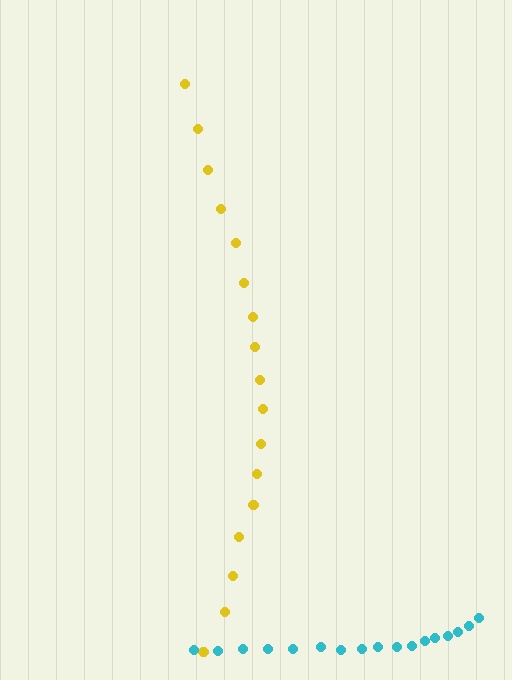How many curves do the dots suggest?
There are 2 distinct paths.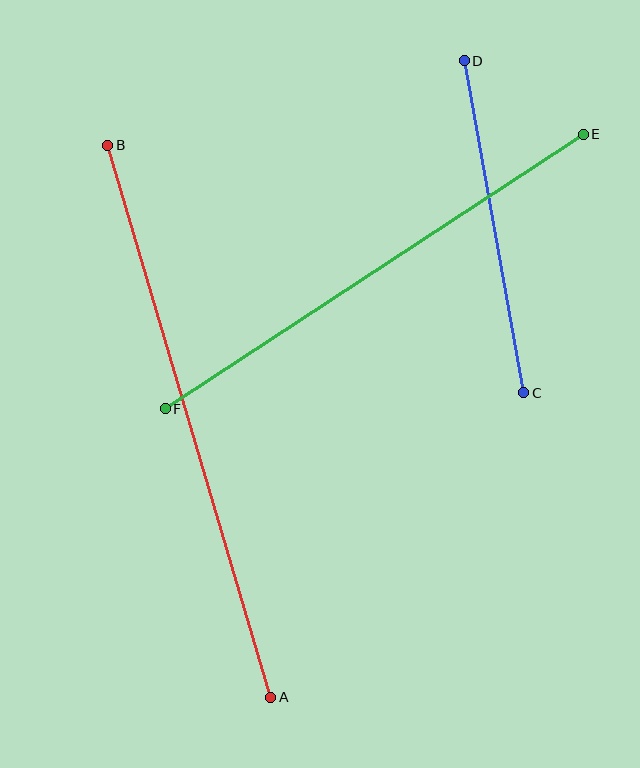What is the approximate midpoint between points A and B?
The midpoint is at approximately (189, 421) pixels.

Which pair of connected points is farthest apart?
Points A and B are farthest apart.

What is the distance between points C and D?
The distance is approximately 337 pixels.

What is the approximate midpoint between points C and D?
The midpoint is at approximately (494, 227) pixels.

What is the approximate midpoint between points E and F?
The midpoint is at approximately (374, 272) pixels.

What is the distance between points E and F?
The distance is approximately 500 pixels.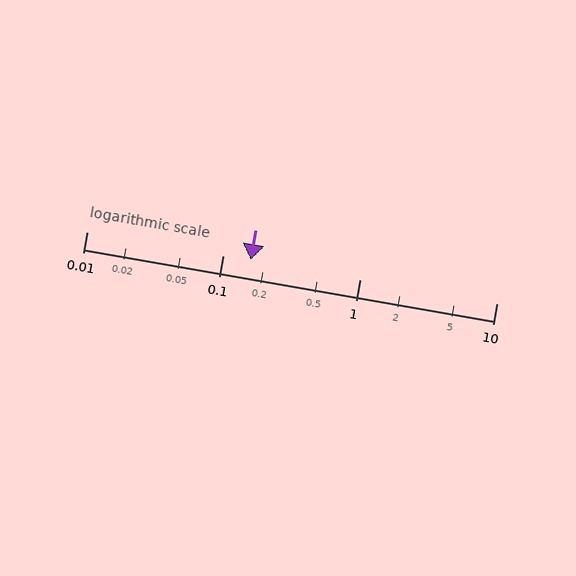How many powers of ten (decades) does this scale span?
The scale spans 3 decades, from 0.01 to 10.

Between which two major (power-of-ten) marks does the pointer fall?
The pointer is between 0.1 and 1.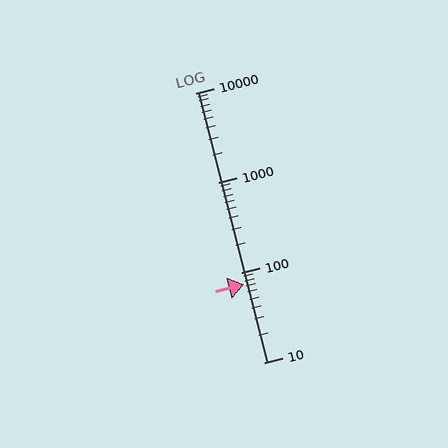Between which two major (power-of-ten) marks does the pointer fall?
The pointer is between 10 and 100.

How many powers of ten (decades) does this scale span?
The scale spans 3 decades, from 10 to 10000.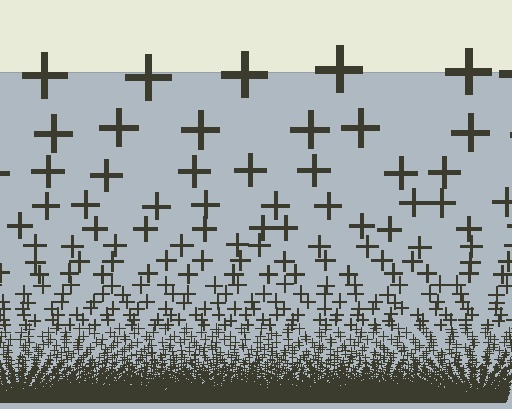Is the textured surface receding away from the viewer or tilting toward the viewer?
The surface appears to tilt toward the viewer. Texture elements get larger and sparser toward the top.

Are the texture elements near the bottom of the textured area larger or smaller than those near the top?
Smaller. The gradient is inverted — elements near the bottom are smaller and denser.